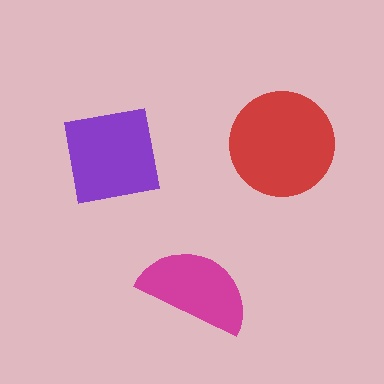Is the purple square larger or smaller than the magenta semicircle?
Larger.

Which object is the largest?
The red circle.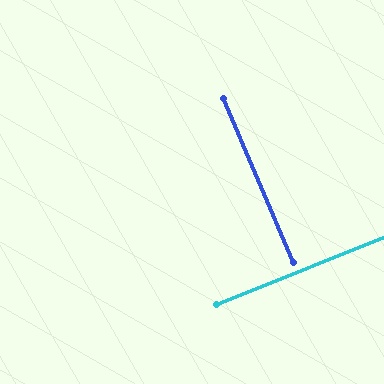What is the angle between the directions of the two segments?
Approximately 89 degrees.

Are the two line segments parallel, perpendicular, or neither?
Perpendicular — they meet at approximately 89°.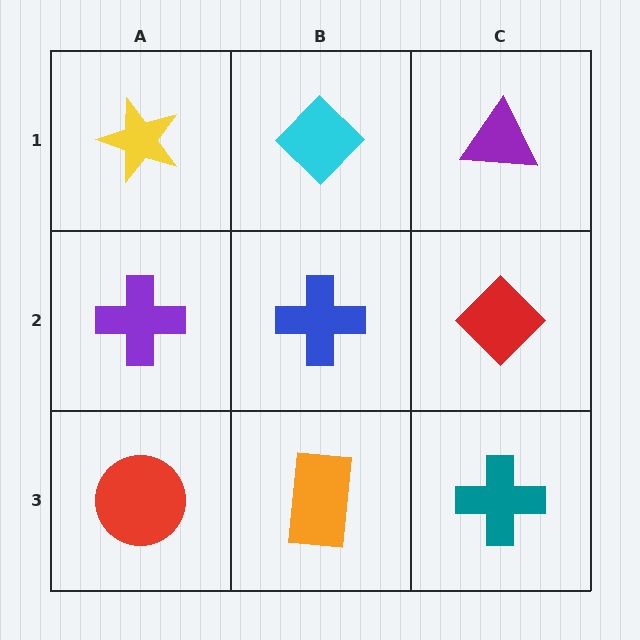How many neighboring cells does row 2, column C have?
3.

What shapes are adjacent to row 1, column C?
A red diamond (row 2, column C), a cyan diamond (row 1, column B).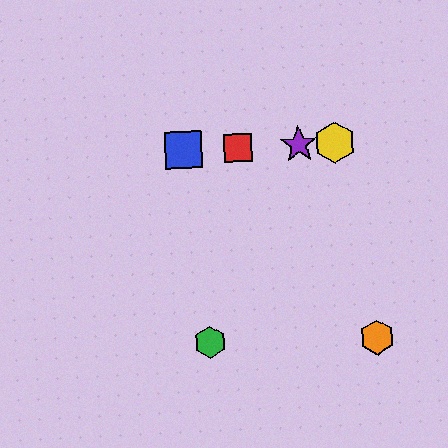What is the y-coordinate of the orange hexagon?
The orange hexagon is at y≈337.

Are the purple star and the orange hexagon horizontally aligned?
No, the purple star is at y≈144 and the orange hexagon is at y≈337.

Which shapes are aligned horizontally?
The red square, the blue square, the yellow hexagon, the purple star are aligned horizontally.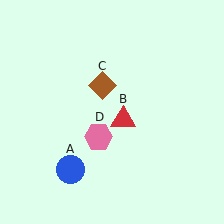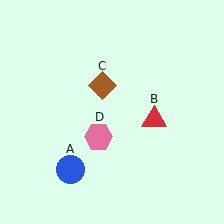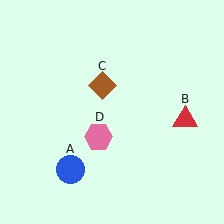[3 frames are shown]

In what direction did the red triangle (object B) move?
The red triangle (object B) moved right.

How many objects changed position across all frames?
1 object changed position: red triangle (object B).